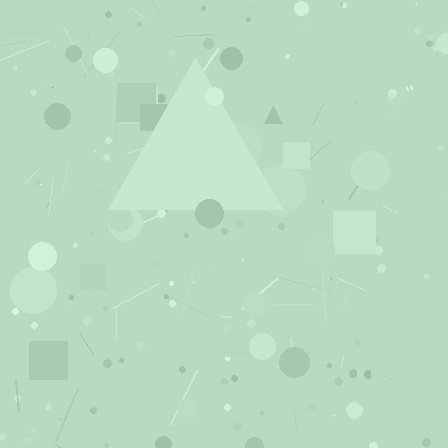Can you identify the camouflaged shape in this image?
The camouflaged shape is a triangle.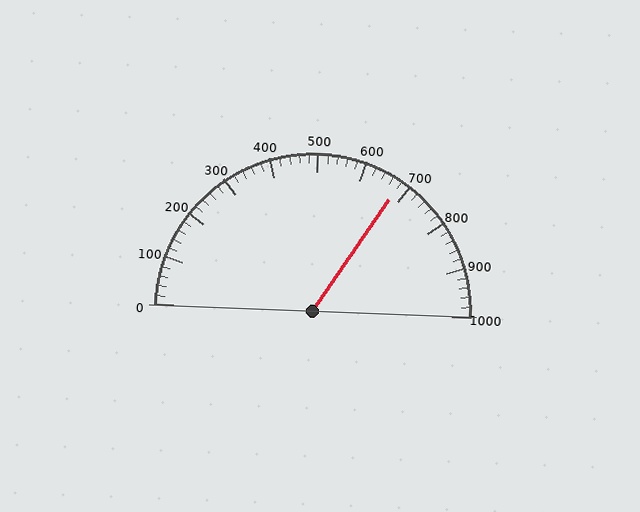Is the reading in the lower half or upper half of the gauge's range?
The reading is in the upper half of the range (0 to 1000).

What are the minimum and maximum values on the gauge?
The gauge ranges from 0 to 1000.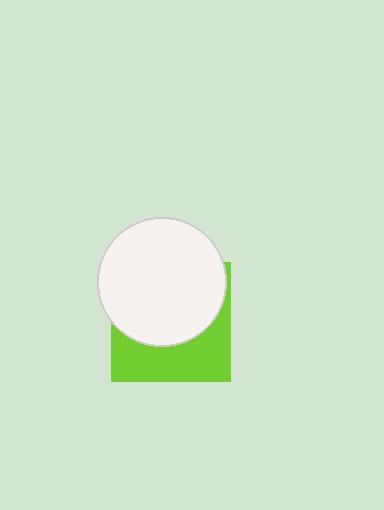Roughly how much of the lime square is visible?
A small part of it is visible (roughly 40%).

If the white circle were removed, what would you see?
You would see the complete lime square.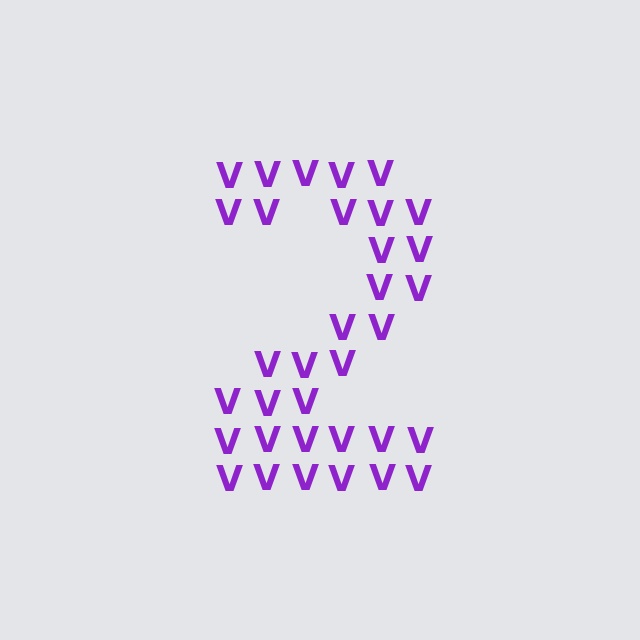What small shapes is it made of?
It is made of small letter V's.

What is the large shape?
The large shape is the digit 2.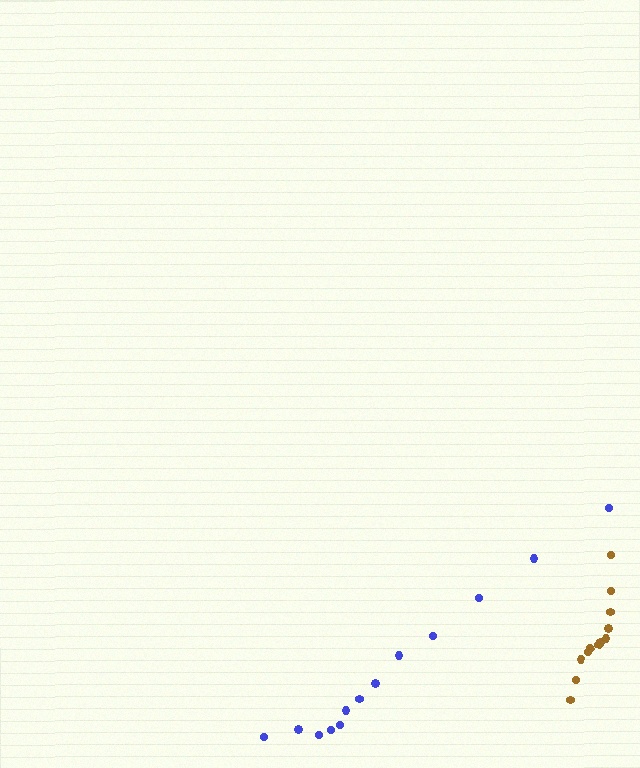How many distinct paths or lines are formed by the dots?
There are 2 distinct paths.